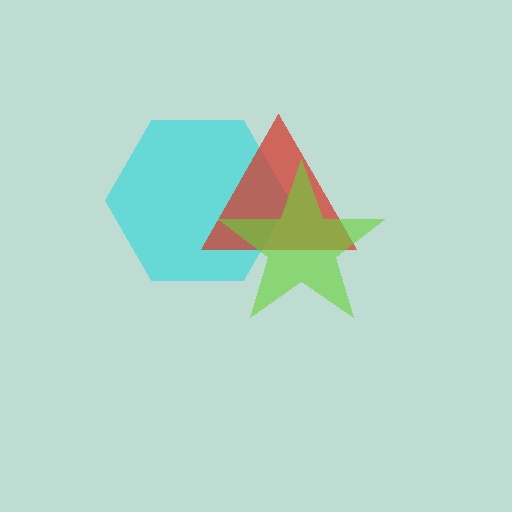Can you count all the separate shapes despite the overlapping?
Yes, there are 3 separate shapes.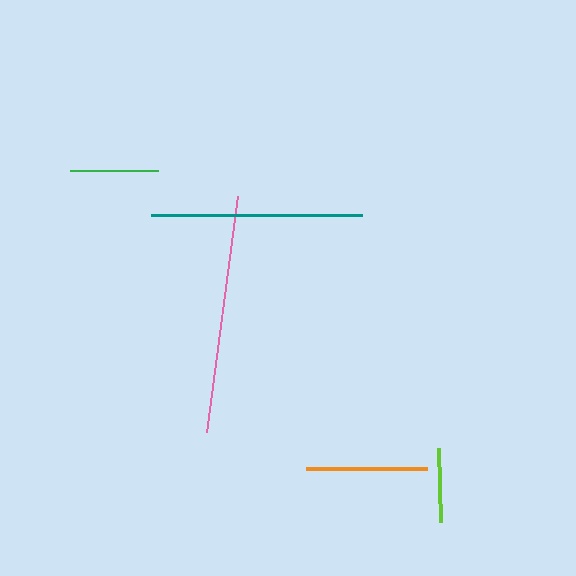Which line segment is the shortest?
The lime line is the shortest at approximately 75 pixels.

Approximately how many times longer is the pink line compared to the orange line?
The pink line is approximately 2.0 times the length of the orange line.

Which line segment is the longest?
The pink line is the longest at approximately 237 pixels.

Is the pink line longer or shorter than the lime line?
The pink line is longer than the lime line.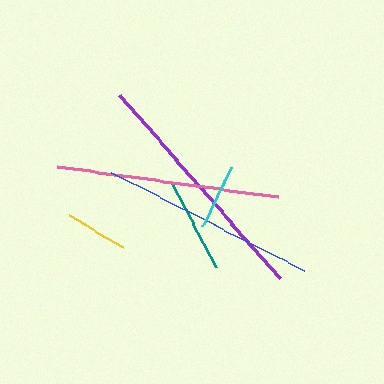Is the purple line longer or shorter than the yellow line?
The purple line is longer than the yellow line.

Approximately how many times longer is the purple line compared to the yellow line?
The purple line is approximately 3.9 times the length of the yellow line.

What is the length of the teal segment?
The teal segment is approximately 95 pixels long.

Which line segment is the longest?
The purple line is the longest at approximately 244 pixels.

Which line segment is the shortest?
The yellow line is the shortest at approximately 63 pixels.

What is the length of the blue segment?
The blue segment is approximately 216 pixels long.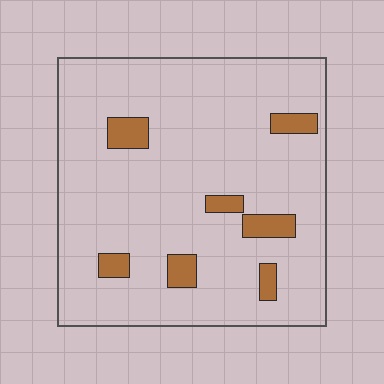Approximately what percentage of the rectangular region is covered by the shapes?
Approximately 10%.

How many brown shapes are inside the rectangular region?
7.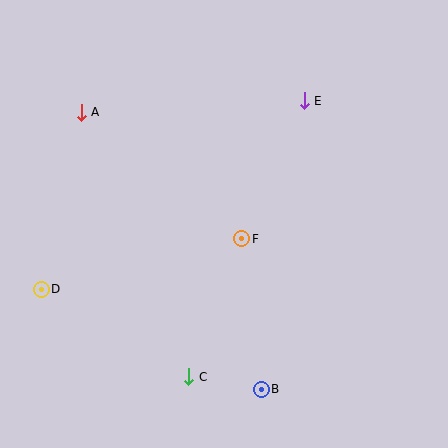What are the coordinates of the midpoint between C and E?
The midpoint between C and E is at (246, 239).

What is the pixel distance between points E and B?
The distance between E and B is 292 pixels.